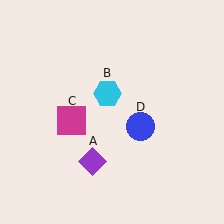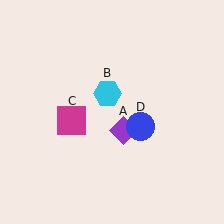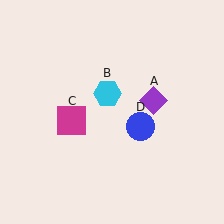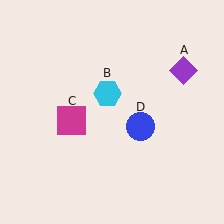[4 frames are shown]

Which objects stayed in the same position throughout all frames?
Cyan hexagon (object B) and magenta square (object C) and blue circle (object D) remained stationary.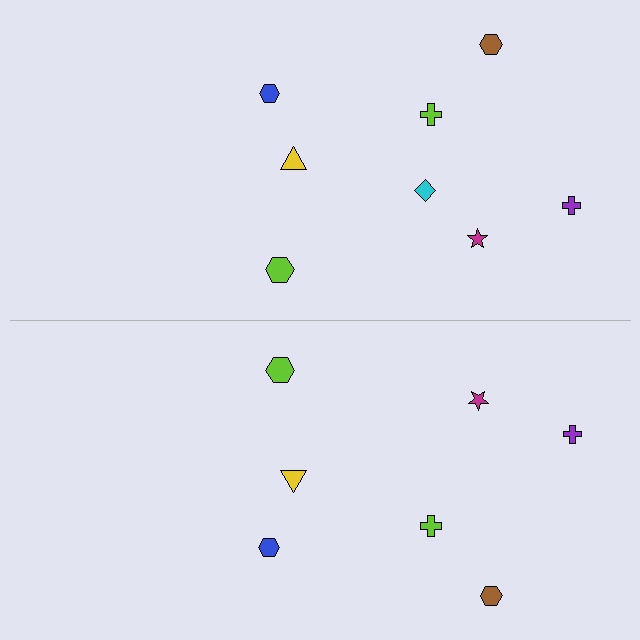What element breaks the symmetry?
A cyan diamond is missing from the bottom side.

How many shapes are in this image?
There are 15 shapes in this image.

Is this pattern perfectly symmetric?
No, the pattern is not perfectly symmetric. A cyan diamond is missing from the bottom side.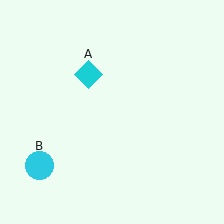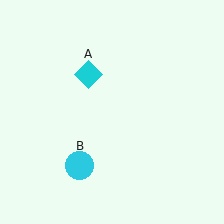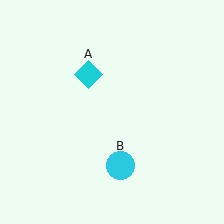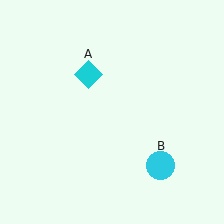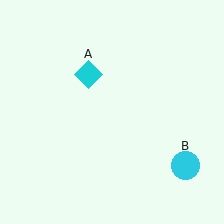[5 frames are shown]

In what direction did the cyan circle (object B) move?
The cyan circle (object B) moved right.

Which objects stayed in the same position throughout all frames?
Cyan diamond (object A) remained stationary.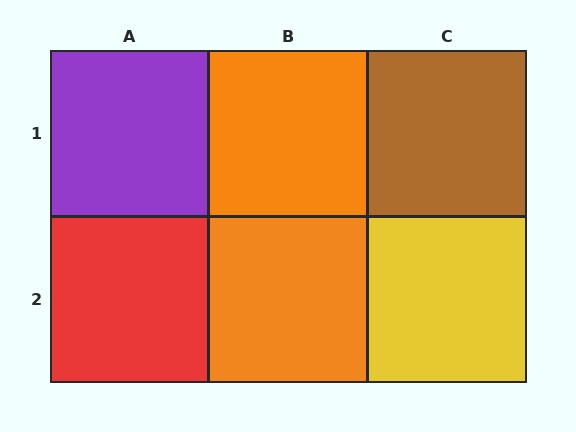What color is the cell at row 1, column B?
Orange.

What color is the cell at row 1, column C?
Brown.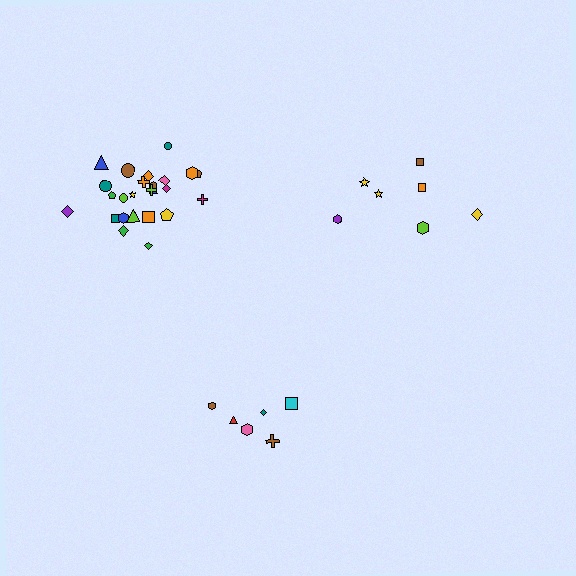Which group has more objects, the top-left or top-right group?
The top-left group.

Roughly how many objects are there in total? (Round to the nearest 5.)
Roughly 40 objects in total.